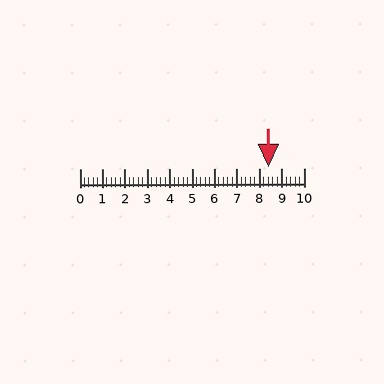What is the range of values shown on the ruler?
The ruler shows values from 0 to 10.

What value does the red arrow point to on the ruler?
The red arrow points to approximately 8.4.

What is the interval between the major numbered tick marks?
The major tick marks are spaced 1 units apart.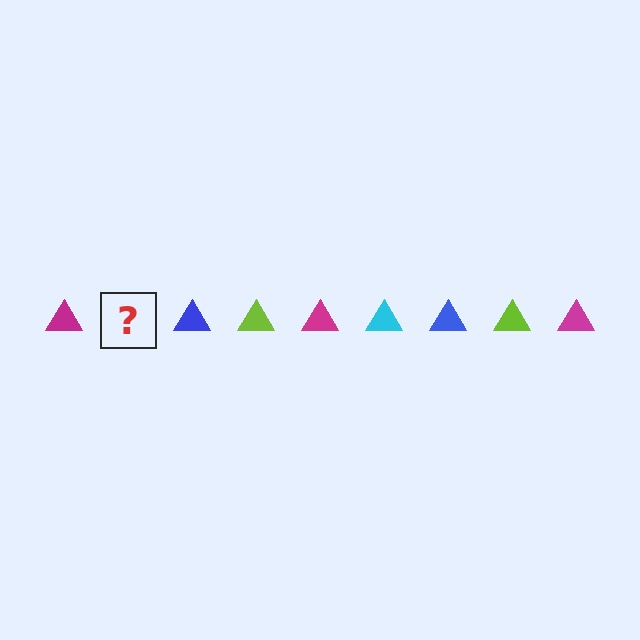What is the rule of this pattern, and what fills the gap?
The rule is that the pattern cycles through magenta, cyan, blue, lime triangles. The gap should be filled with a cyan triangle.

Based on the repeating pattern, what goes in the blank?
The blank should be a cyan triangle.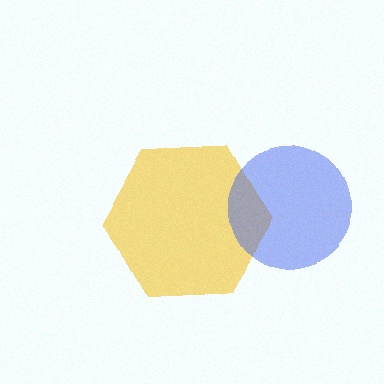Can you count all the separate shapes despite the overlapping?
Yes, there are 2 separate shapes.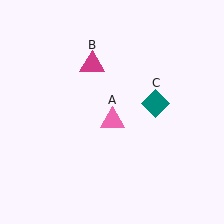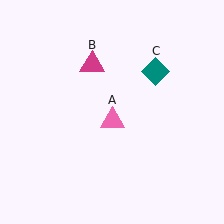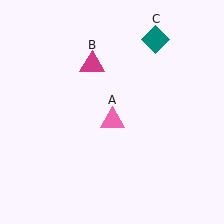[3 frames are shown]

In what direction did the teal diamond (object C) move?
The teal diamond (object C) moved up.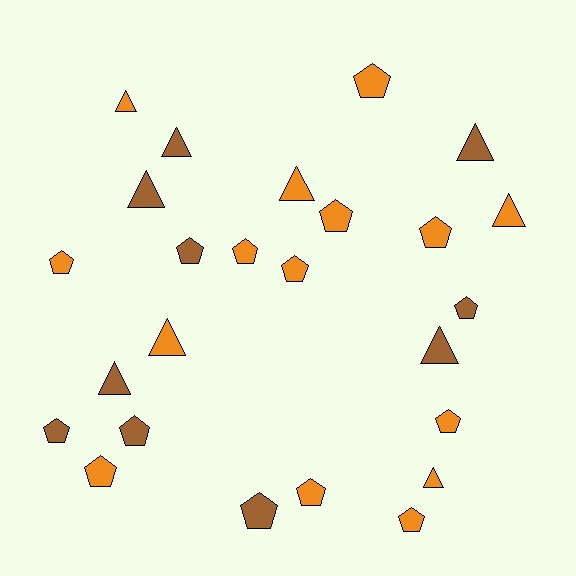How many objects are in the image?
There are 25 objects.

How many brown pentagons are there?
There are 5 brown pentagons.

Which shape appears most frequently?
Pentagon, with 15 objects.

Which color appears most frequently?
Orange, with 15 objects.